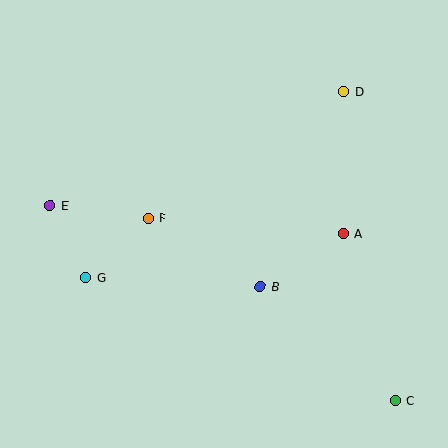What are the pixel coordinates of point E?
Point E is at (50, 206).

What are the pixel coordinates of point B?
Point B is at (260, 287).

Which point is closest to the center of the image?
Point B at (260, 287) is closest to the center.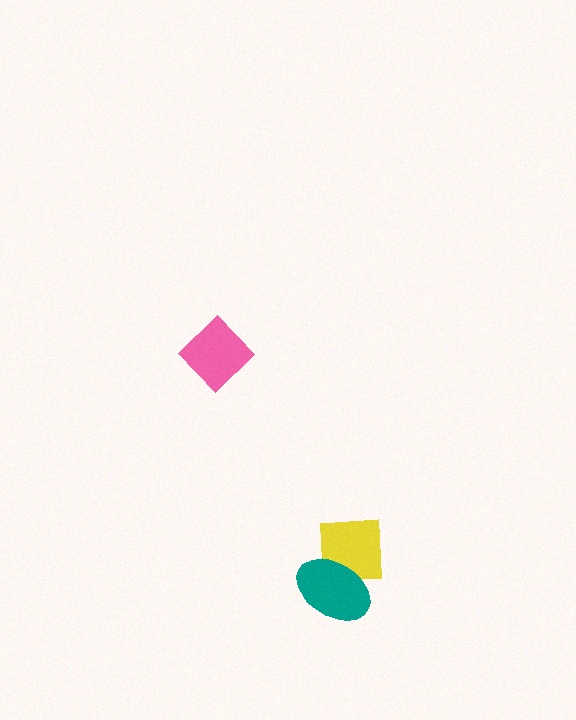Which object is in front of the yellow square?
The teal ellipse is in front of the yellow square.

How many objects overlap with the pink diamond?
0 objects overlap with the pink diamond.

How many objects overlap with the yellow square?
1 object overlaps with the yellow square.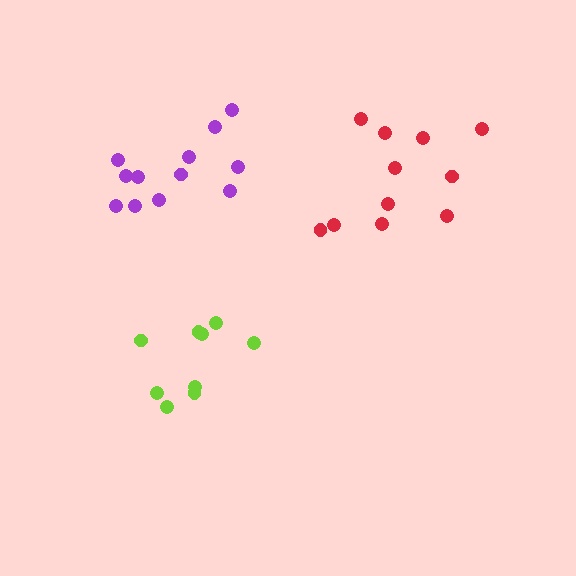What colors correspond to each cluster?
The clusters are colored: lime, red, purple.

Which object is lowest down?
The lime cluster is bottommost.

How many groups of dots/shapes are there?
There are 3 groups.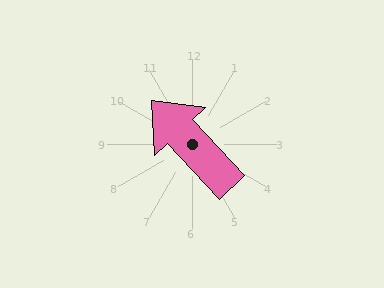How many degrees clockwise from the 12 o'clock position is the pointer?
Approximately 317 degrees.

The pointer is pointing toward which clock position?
Roughly 11 o'clock.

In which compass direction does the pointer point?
Northwest.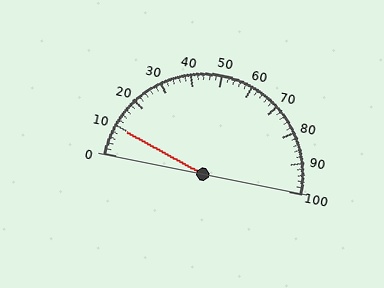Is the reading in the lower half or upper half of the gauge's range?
The reading is in the lower half of the range (0 to 100).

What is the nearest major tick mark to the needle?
The nearest major tick mark is 10.